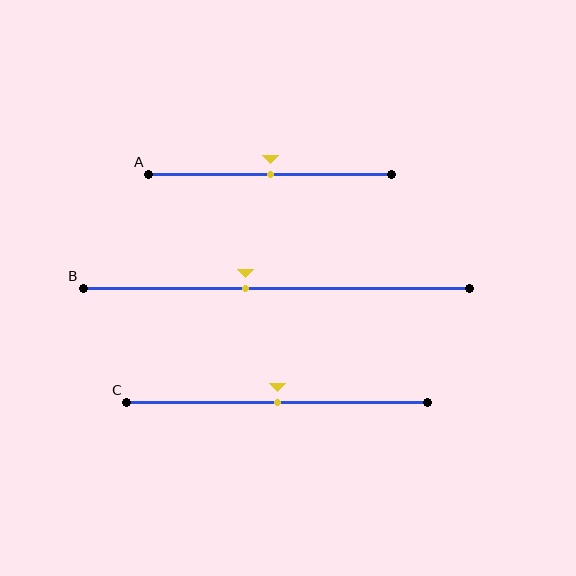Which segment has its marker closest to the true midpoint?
Segment A has its marker closest to the true midpoint.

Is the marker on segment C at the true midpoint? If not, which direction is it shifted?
Yes, the marker on segment C is at the true midpoint.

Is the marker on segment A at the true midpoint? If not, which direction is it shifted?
Yes, the marker on segment A is at the true midpoint.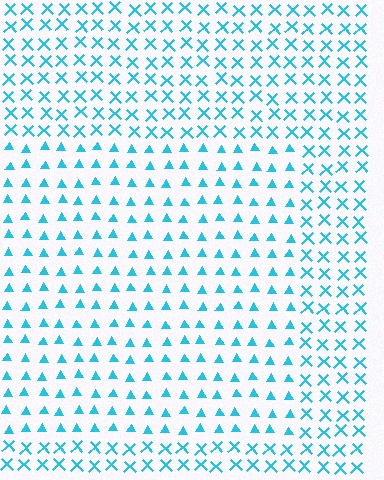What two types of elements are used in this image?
The image uses triangles inside the rectangle region and X marks outside it.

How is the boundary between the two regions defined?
The boundary is defined by a change in element shape: triangles inside vs. X marks outside. All elements share the same color and spacing.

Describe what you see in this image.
The image is filled with small cyan elements arranged in a uniform grid. A rectangle-shaped region contains triangles, while the surrounding area contains X marks. The boundary is defined purely by the change in element shape.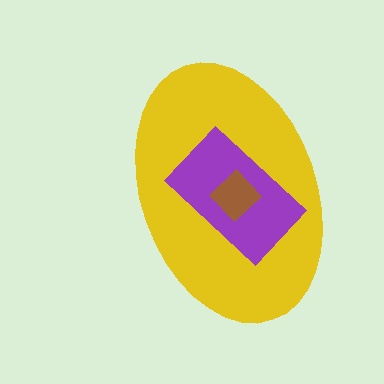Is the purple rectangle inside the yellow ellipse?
Yes.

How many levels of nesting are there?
3.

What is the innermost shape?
The brown diamond.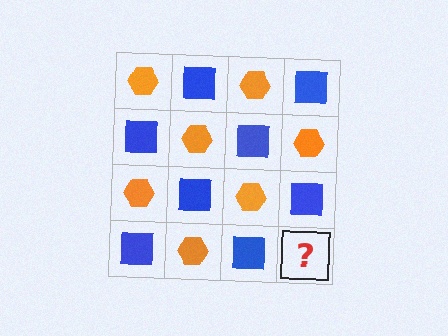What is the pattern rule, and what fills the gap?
The rule is that it alternates orange hexagon and blue square in a checkerboard pattern. The gap should be filled with an orange hexagon.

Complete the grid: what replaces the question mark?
The question mark should be replaced with an orange hexagon.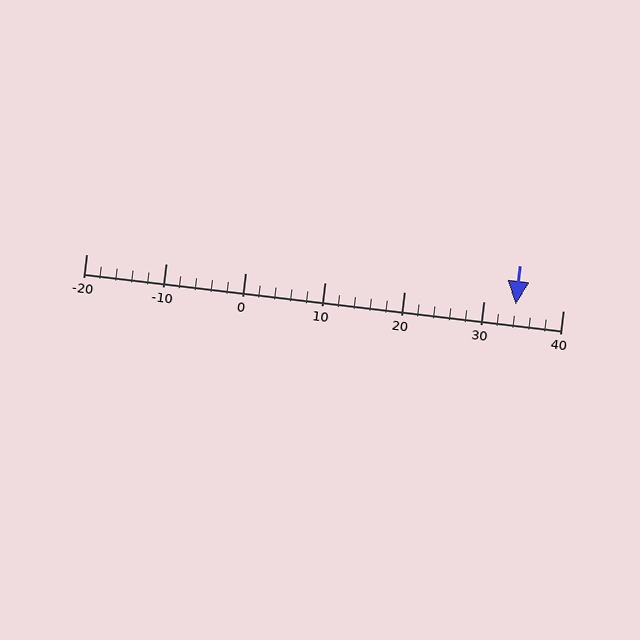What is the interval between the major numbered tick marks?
The major tick marks are spaced 10 units apart.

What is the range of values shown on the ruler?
The ruler shows values from -20 to 40.